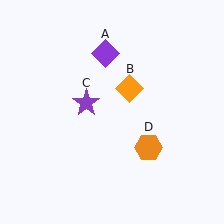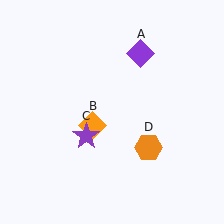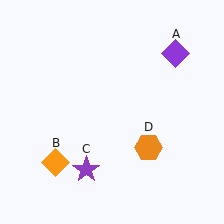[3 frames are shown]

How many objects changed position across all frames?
3 objects changed position: purple diamond (object A), orange diamond (object B), purple star (object C).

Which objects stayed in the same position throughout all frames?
Orange hexagon (object D) remained stationary.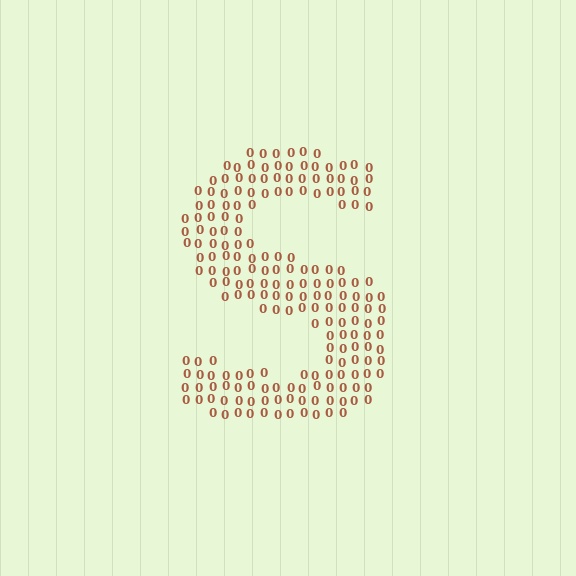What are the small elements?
The small elements are digit 0's.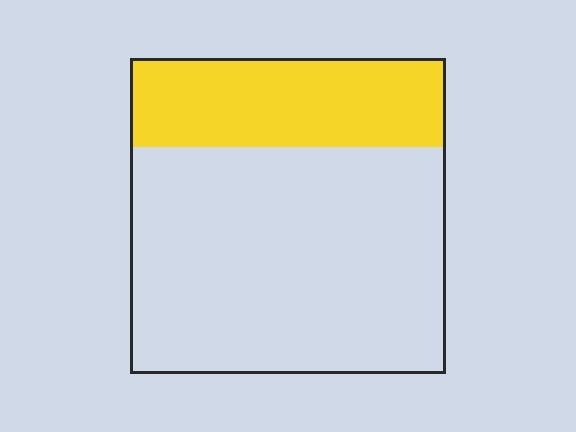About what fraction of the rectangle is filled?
About one quarter (1/4).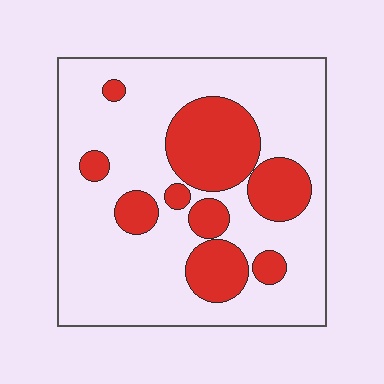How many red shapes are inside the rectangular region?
9.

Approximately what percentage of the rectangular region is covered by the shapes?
Approximately 25%.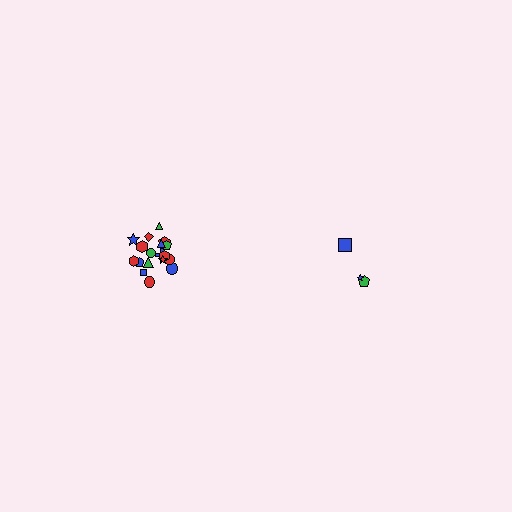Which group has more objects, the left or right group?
The left group.